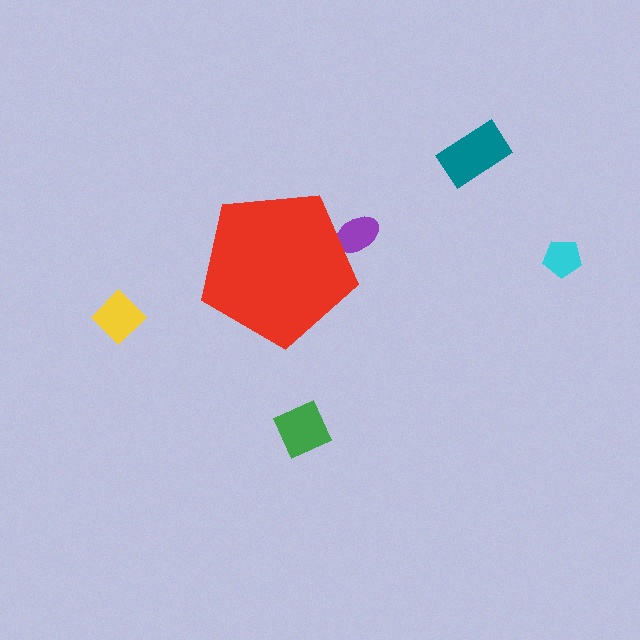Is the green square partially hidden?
No, the green square is fully visible.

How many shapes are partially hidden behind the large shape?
1 shape is partially hidden.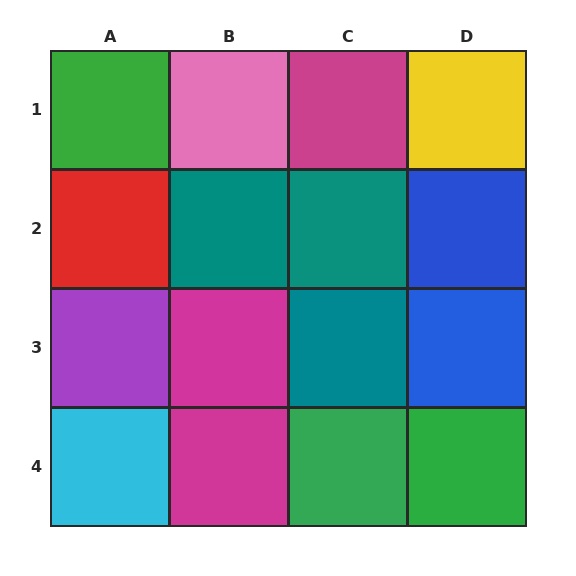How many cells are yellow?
1 cell is yellow.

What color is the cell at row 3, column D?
Blue.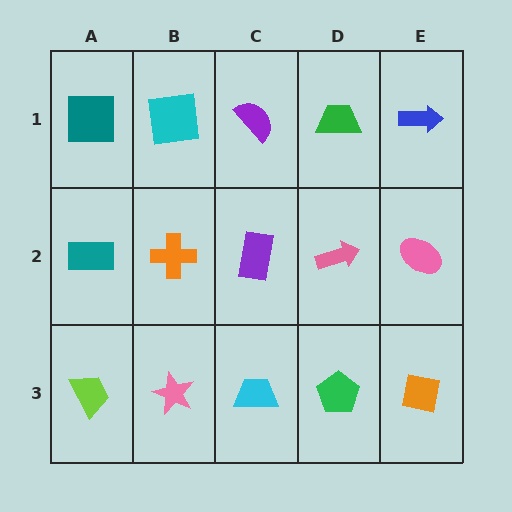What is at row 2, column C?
A purple rectangle.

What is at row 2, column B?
An orange cross.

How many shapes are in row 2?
5 shapes.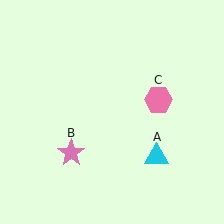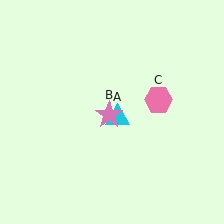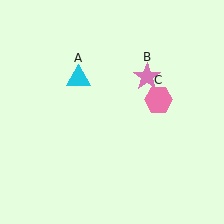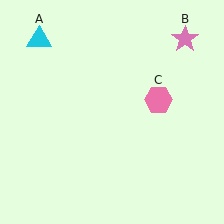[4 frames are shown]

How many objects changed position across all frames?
2 objects changed position: cyan triangle (object A), pink star (object B).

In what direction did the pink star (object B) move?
The pink star (object B) moved up and to the right.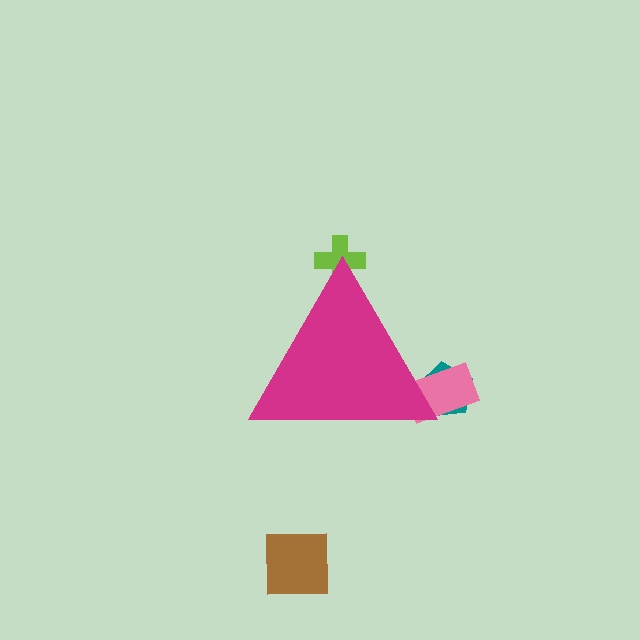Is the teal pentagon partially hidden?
Yes, the teal pentagon is partially hidden behind the magenta triangle.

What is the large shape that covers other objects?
A magenta triangle.